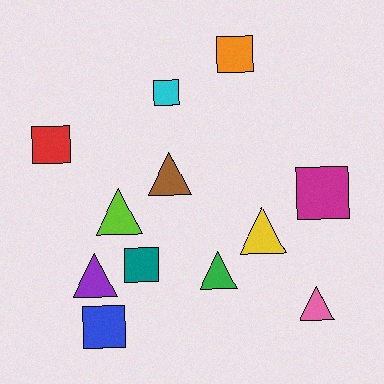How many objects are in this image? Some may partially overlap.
There are 12 objects.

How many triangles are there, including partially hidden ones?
There are 6 triangles.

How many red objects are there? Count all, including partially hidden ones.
There is 1 red object.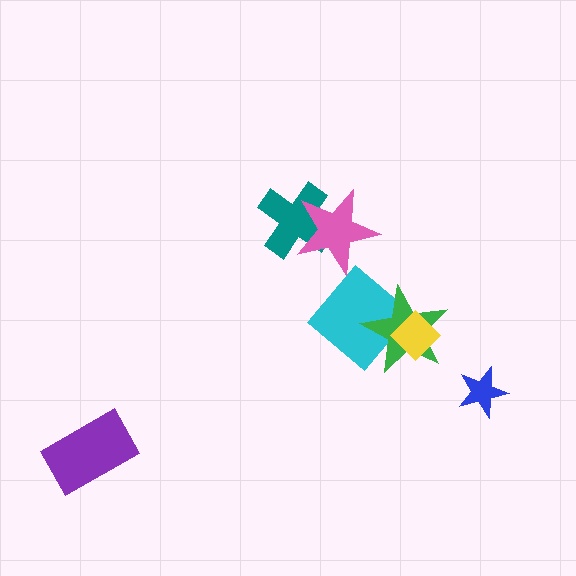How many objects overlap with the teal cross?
1 object overlaps with the teal cross.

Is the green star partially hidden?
Yes, it is partially covered by another shape.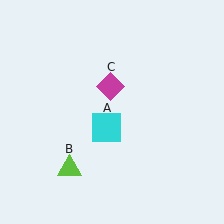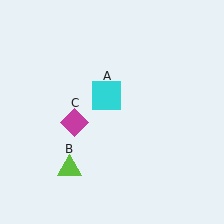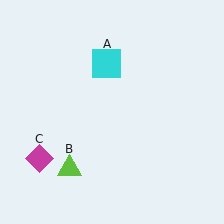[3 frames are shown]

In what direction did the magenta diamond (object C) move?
The magenta diamond (object C) moved down and to the left.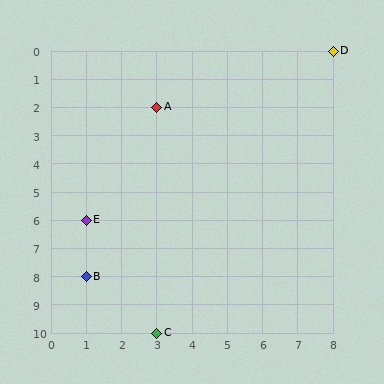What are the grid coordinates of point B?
Point B is at grid coordinates (1, 8).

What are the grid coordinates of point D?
Point D is at grid coordinates (8, 0).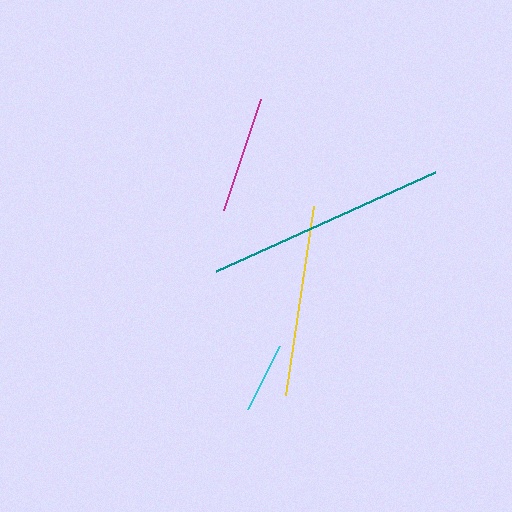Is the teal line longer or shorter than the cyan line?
The teal line is longer than the cyan line.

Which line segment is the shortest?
The cyan line is the shortest at approximately 70 pixels.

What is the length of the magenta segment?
The magenta segment is approximately 117 pixels long.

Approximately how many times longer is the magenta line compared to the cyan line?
The magenta line is approximately 1.7 times the length of the cyan line.